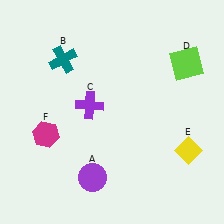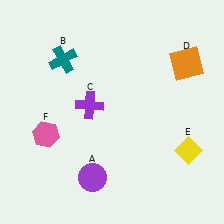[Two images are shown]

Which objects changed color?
D changed from lime to orange. F changed from magenta to pink.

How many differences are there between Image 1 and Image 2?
There are 2 differences between the two images.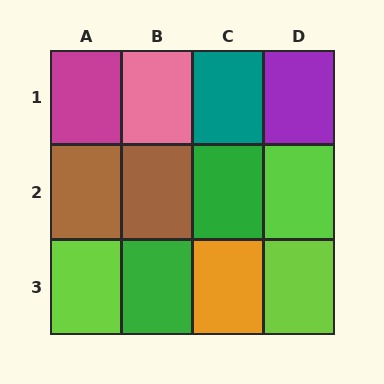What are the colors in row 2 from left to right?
Brown, brown, green, lime.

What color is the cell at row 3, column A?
Lime.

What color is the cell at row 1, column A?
Magenta.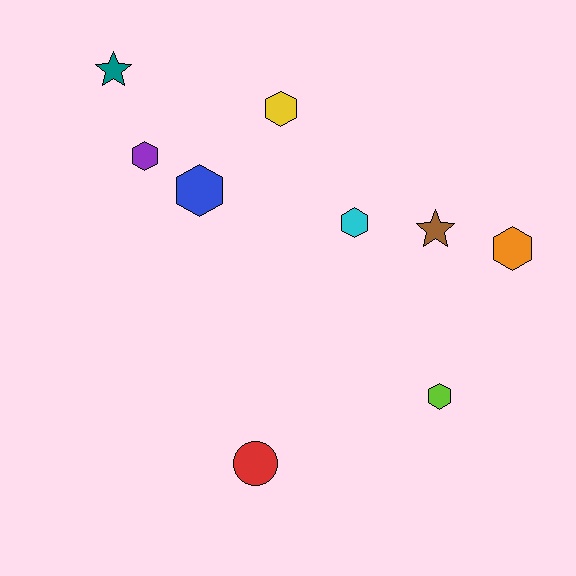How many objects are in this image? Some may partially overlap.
There are 9 objects.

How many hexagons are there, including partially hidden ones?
There are 6 hexagons.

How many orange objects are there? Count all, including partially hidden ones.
There is 1 orange object.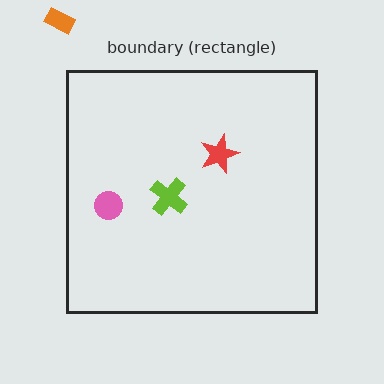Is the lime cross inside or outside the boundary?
Inside.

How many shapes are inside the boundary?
3 inside, 1 outside.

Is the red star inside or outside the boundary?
Inside.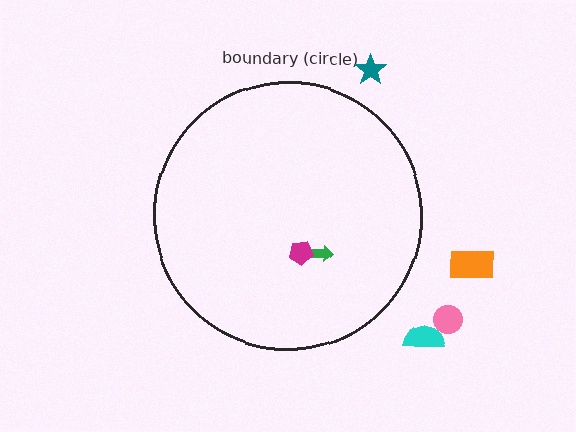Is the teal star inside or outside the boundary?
Outside.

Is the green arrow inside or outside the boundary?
Inside.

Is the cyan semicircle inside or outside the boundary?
Outside.